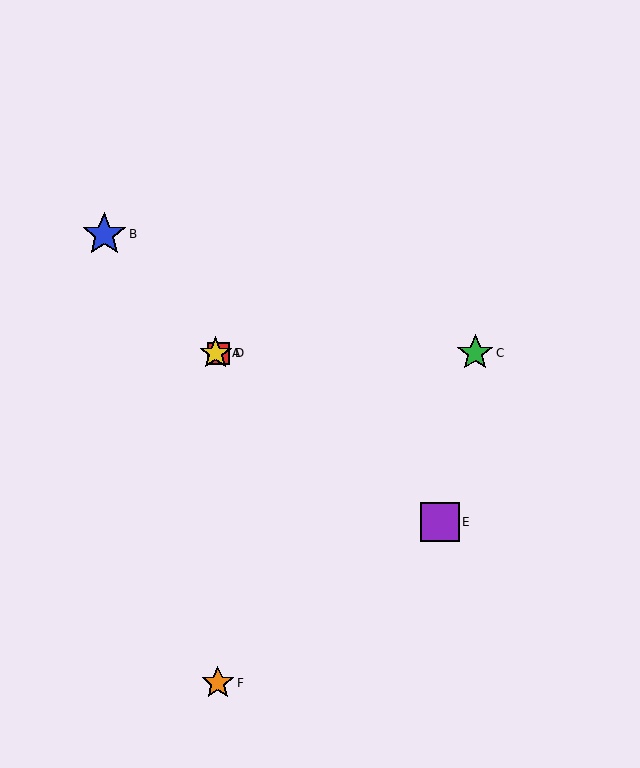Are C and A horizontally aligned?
Yes, both are at y≈353.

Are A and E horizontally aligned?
No, A is at y≈353 and E is at y≈522.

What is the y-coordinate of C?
Object C is at y≈353.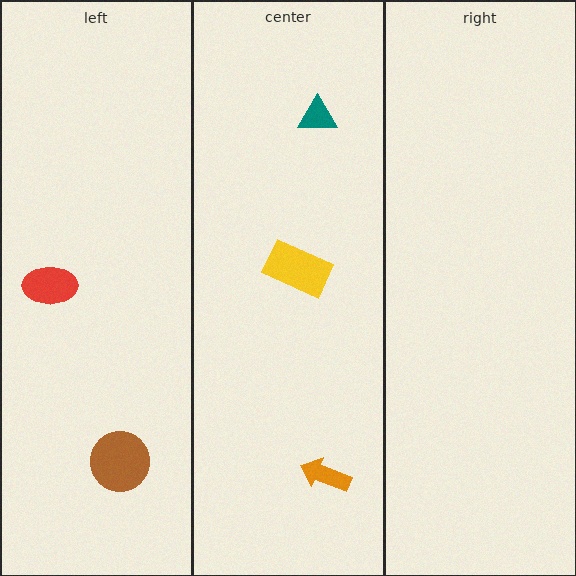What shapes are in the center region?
The teal triangle, the orange arrow, the yellow rectangle.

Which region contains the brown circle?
The left region.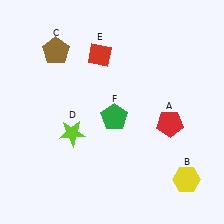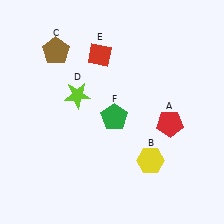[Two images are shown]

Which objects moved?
The objects that moved are: the yellow hexagon (B), the lime star (D).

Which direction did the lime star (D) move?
The lime star (D) moved up.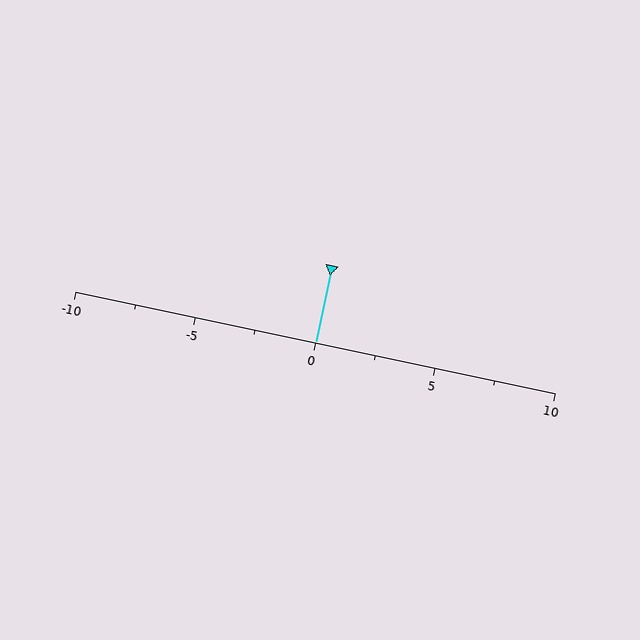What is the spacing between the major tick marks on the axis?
The major ticks are spaced 5 apart.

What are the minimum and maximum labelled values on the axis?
The axis runs from -10 to 10.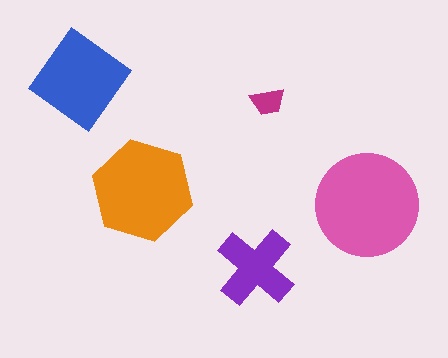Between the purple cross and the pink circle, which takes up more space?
The pink circle.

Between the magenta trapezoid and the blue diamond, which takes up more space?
The blue diamond.